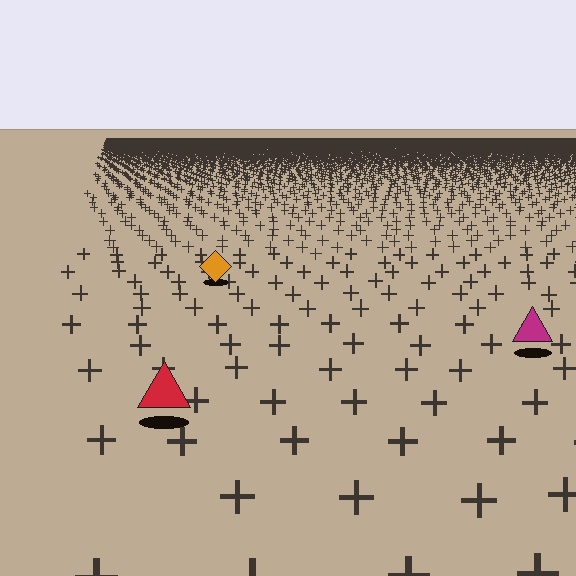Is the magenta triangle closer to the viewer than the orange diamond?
Yes. The magenta triangle is closer — you can tell from the texture gradient: the ground texture is coarser near it.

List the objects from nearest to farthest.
From nearest to farthest: the red triangle, the magenta triangle, the orange diamond.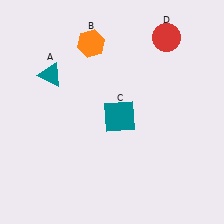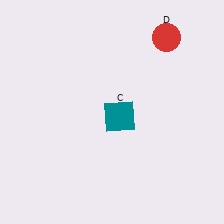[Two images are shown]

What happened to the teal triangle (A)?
The teal triangle (A) was removed in Image 2. It was in the top-left area of Image 1.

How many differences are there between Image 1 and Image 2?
There are 2 differences between the two images.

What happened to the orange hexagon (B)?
The orange hexagon (B) was removed in Image 2. It was in the top-left area of Image 1.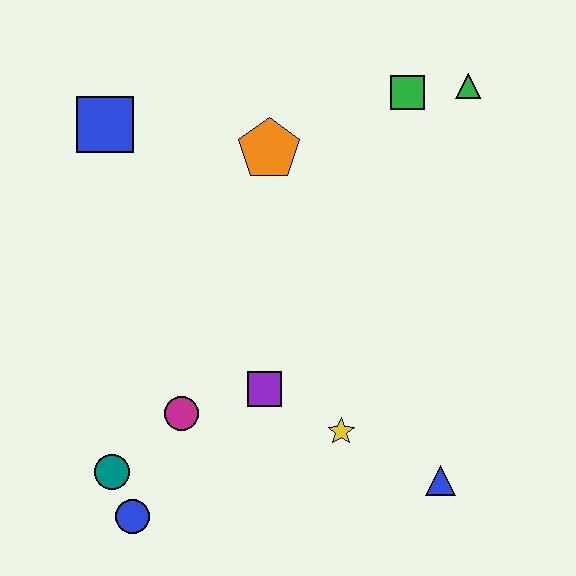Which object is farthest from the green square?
The blue circle is farthest from the green square.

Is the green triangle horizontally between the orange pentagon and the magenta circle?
No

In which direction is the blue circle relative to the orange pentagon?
The blue circle is below the orange pentagon.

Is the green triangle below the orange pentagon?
No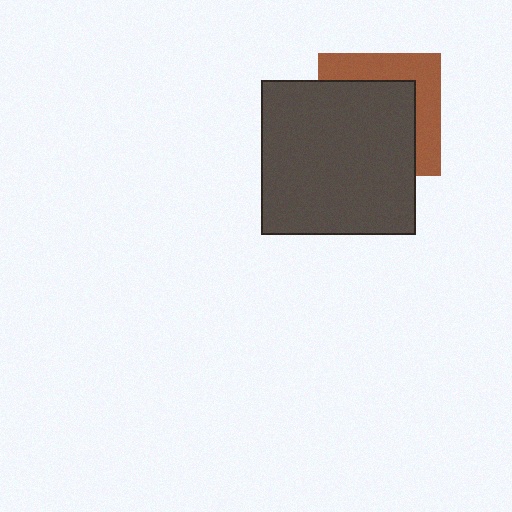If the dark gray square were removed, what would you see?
You would see the complete brown square.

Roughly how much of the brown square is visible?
A small part of it is visible (roughly 38%).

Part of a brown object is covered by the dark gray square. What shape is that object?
It is a square.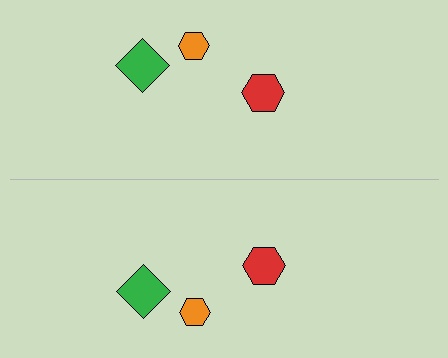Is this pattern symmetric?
Yes, this pattern has bilateral (reflection) symmetry.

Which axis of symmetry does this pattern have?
The pattern has a horizontal axis of symmetry running through the center of the image.